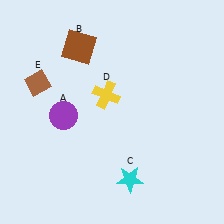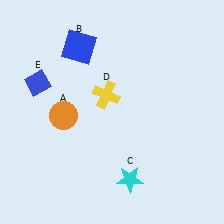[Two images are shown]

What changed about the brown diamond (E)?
In Image 1, E is brown. In Image 2, it changed to blue.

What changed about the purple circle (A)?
In Image 1, A is purple. In Image 2, it changed to orange.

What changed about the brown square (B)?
In Image 1, B is brown. In Image 2, it changed to blue.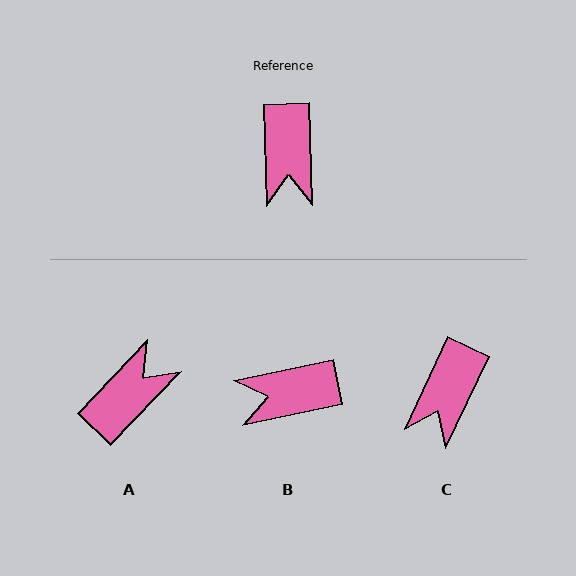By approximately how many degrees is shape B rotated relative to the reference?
Approximately 80 degrees clockwise.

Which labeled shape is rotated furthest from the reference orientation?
A, about 135 degrees away.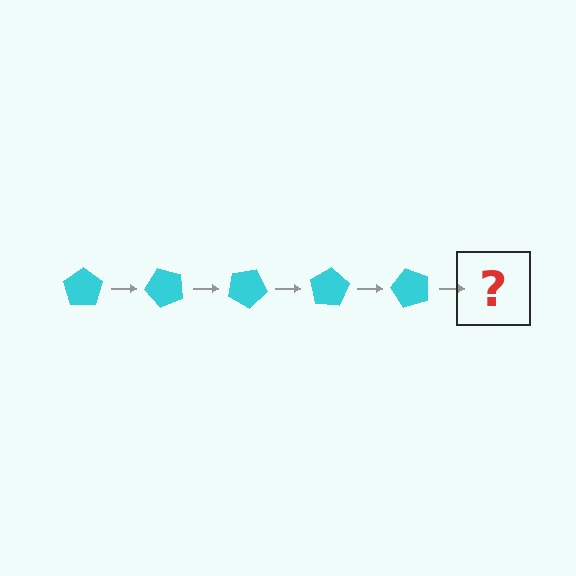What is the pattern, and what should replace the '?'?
The pattern is that the pentagon rotates 50 degrees each step. The '?' should be a cyan pentagon rotated 250 degrees.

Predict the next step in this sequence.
The next step is a cyan pentagon rotated 250 degrees.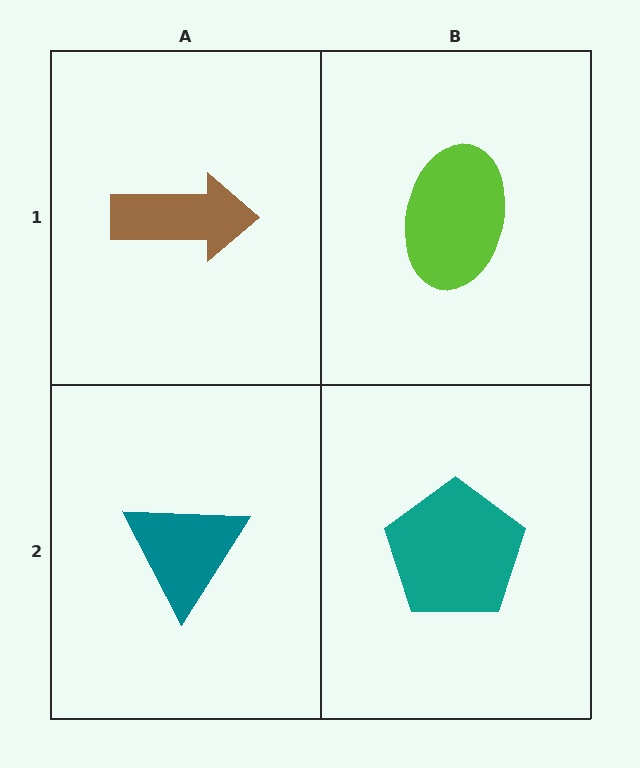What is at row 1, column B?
A lime ellipse.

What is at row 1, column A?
A brown arrow.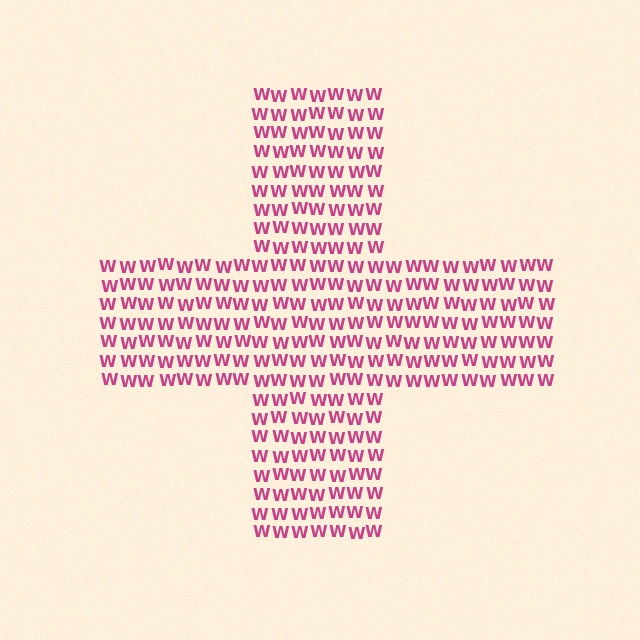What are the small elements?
The small elements are letter W's.